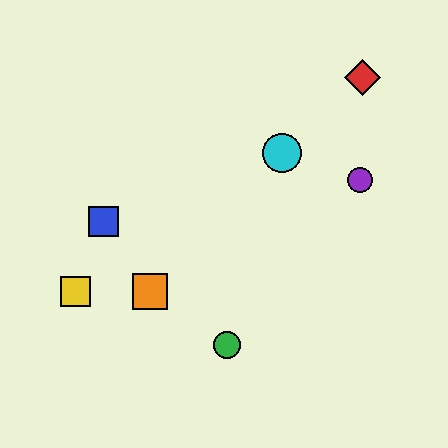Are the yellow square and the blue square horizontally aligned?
No, the yellow square is at y≈292 and the blue square is at y≈222.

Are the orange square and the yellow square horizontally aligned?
Yes, both are at y≈292.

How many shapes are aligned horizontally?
2 shapes (the yellow square, the orange square) are aligned horizontally.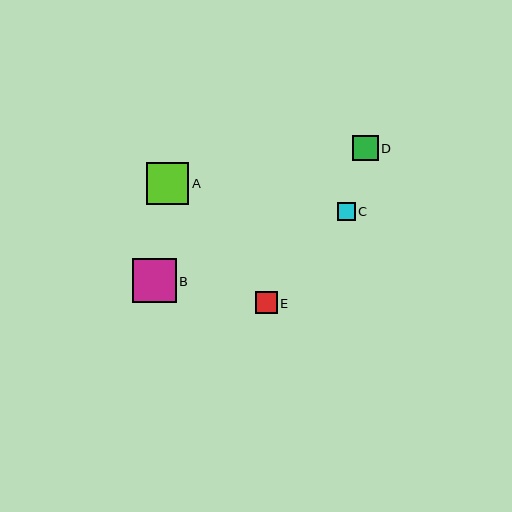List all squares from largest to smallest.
From largest to smallest: B, A, D, E, C.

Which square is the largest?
Square B is the largest with a size of approximately 44 pixels.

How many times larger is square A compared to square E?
Square A is approximately 1.9 times the size of square E.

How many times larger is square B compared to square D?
Square B is approximately 1.7 times the size of square D.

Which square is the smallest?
Square C is the smallest with a size of approximately 18 pixels.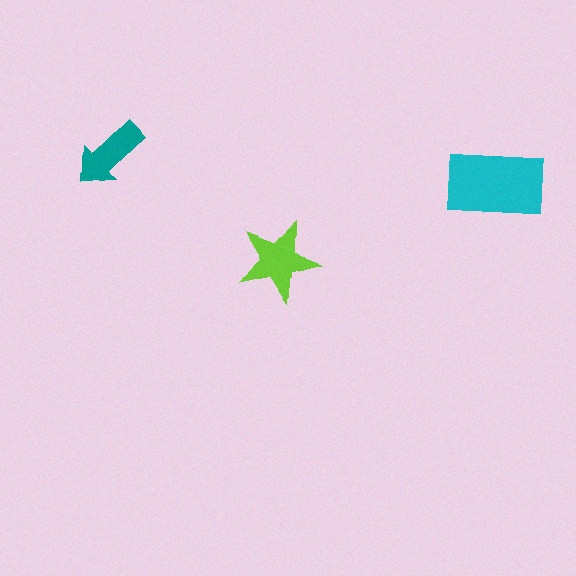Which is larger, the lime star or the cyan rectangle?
The cyan rectangle.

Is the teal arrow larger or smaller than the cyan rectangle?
Smaller.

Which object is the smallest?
The teal arrow.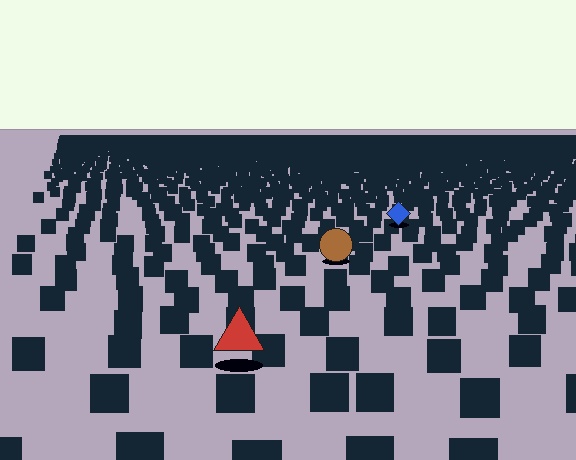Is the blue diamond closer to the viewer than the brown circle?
No. The brown circle is closer — you can tell from the texture gradient: the ground texture is coarser near it.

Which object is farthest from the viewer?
The blue diamond is farthest from the viewer. It appears smaller and the ground texture around it is denser.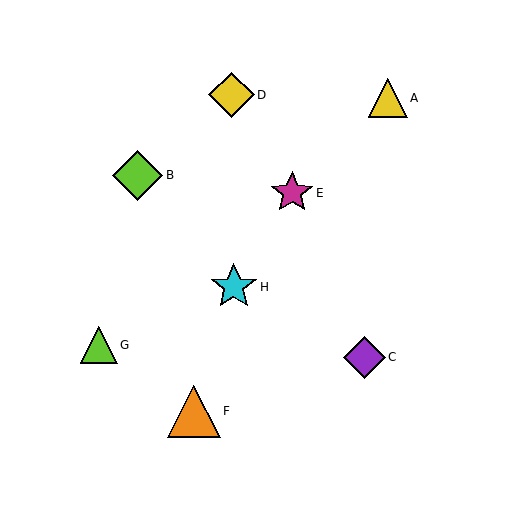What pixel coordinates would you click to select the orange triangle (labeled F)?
Click at (194, 411) to select the orange triangle F.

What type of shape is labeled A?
Shape A is a yellow triangle.